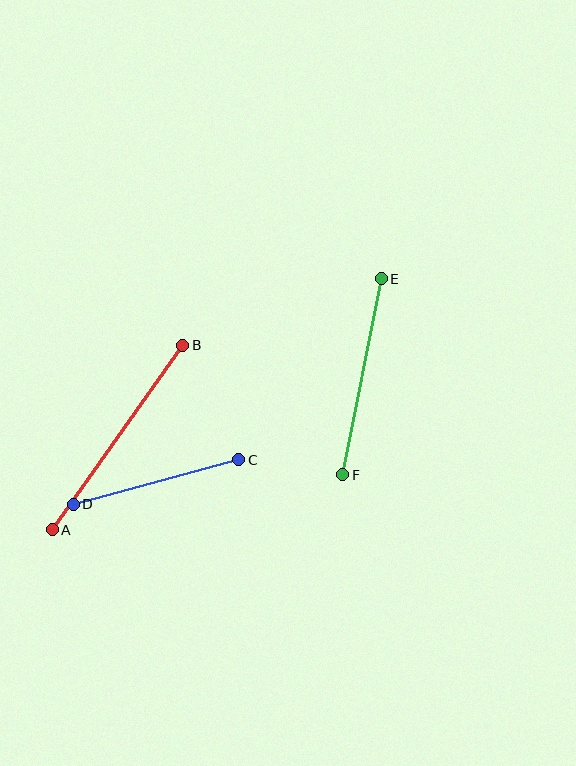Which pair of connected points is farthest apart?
Points A and B are farthest apart.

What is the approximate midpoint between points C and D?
The midpoint is at approximately (156, 482) pixels.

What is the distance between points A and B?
The distance is approximately 226 pixels.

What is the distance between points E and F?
The distance is approximately 200 pixels.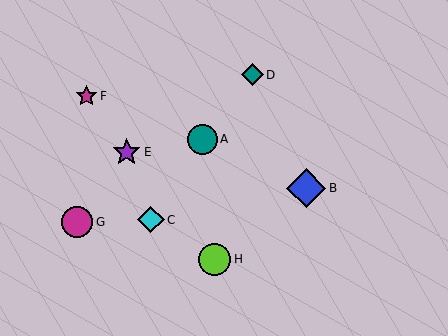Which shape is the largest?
The blue diamond (labeled B) is the largest.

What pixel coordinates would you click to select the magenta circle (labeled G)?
Click at (77, 222) to select the magenta circle G.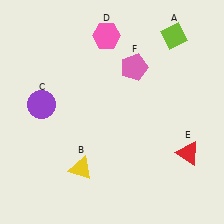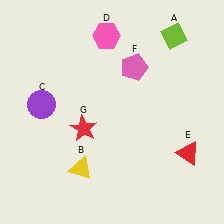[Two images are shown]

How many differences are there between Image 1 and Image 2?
There is 1 difference between the two images.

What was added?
A red star (G) was added in Image 2.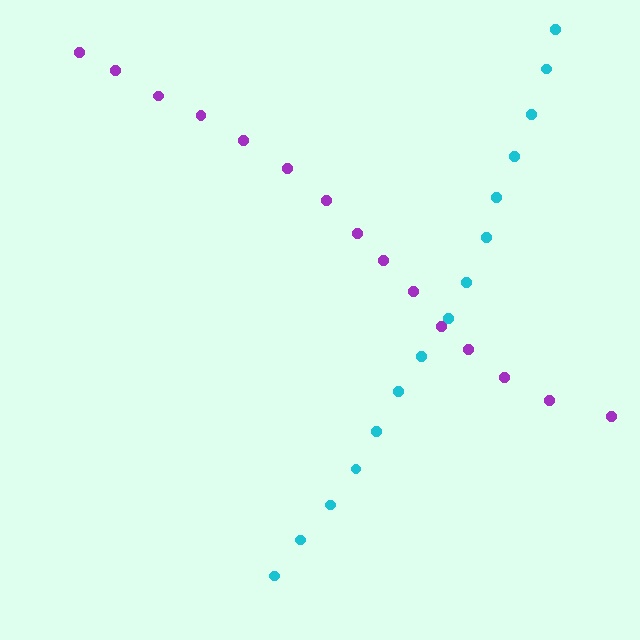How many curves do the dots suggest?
There are 2 distinct paths.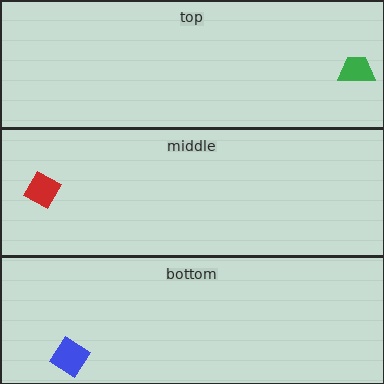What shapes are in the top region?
The green trapezoid.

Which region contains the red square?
The middle region.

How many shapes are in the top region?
1.